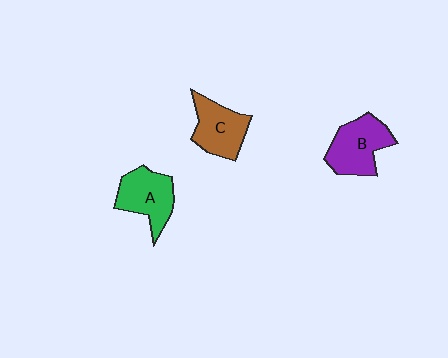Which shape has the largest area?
Shape B (purple).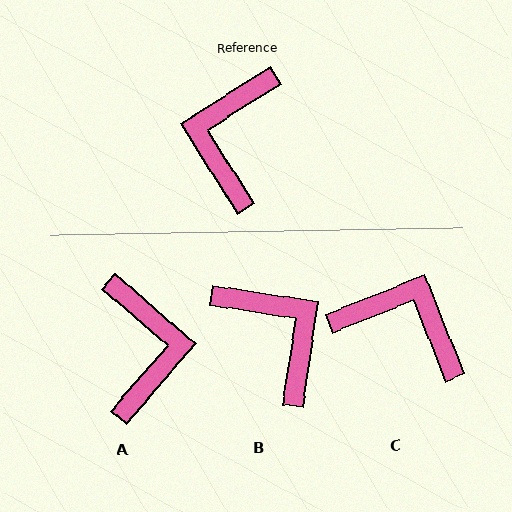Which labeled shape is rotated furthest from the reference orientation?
A, about 163 degrees away.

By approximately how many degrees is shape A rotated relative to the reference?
Approximately 163 degrees clockwise.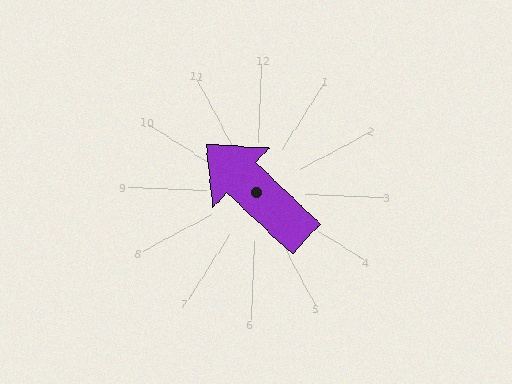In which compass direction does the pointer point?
Northwest.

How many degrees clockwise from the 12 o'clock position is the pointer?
Approximately 311 degrees.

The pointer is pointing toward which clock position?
Roughly 10 o'clock.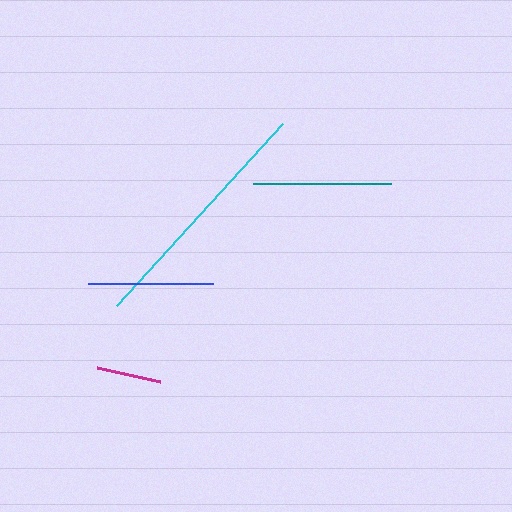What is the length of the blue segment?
The blue segment is approximately 125 pixels long.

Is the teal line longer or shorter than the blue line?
The teal line is longer than the blue line.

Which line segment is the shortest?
The magenta line is the shortest at approximately 64 pixels.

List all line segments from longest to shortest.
From longest to shortest: cyan, teal, blue, magenta.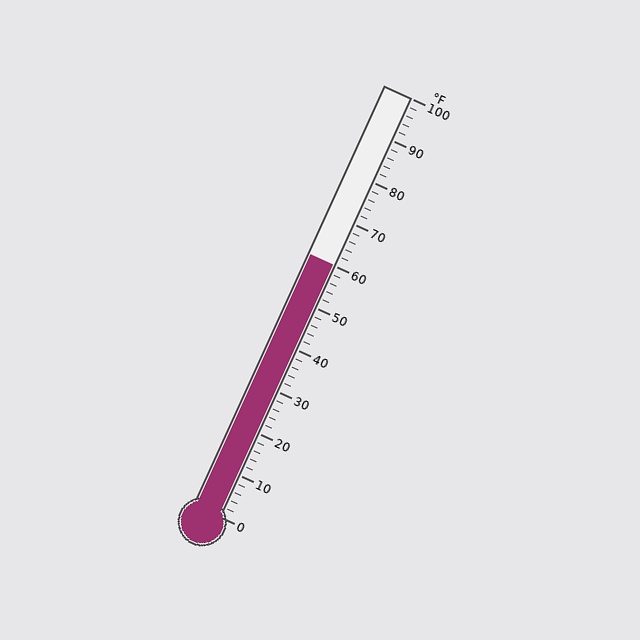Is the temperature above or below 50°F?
The temperature is above 50°F.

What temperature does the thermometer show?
The thermometer shows approximately 60°F.